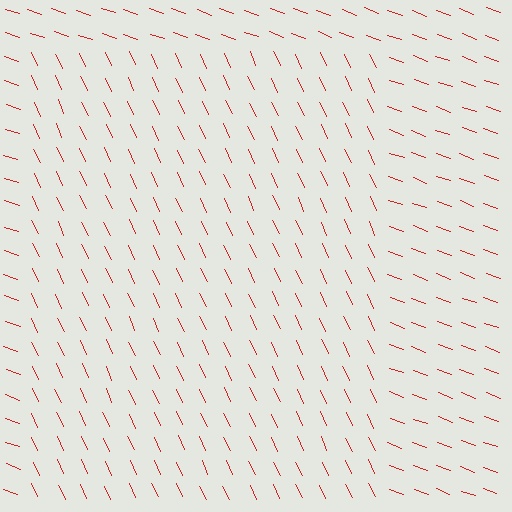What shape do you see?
I see a rectangle.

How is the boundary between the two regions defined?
The boundary is defined purely by a change in line orientation (approximately 45 degrees difference). All lines are the same color and thickness.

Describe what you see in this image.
The image is filled with small red line segments. A rectangle region in the image has lines oriented differently from the surrounding lines, creating a visible texture boundary.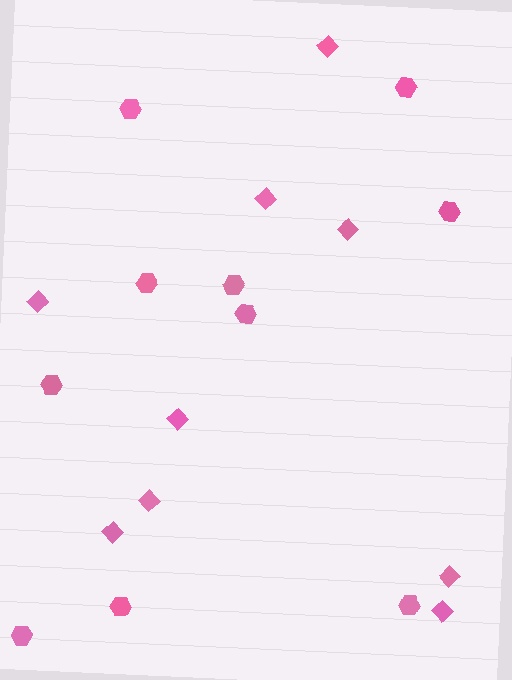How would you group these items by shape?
There are 2 groups: one group of diamonds (9) and one group of hexagons (10).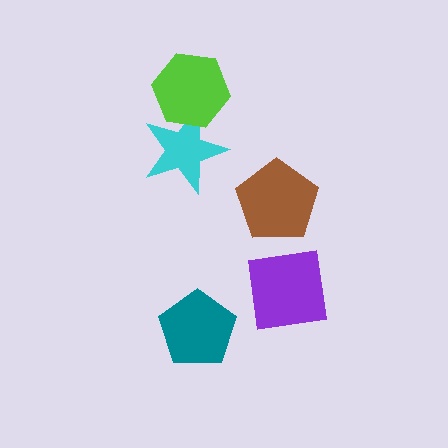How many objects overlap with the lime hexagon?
1 object overlaps with the lime hexagon.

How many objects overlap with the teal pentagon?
0 objects overlap with the teal pentagon.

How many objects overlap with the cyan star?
1 object overlaps with the cyan star.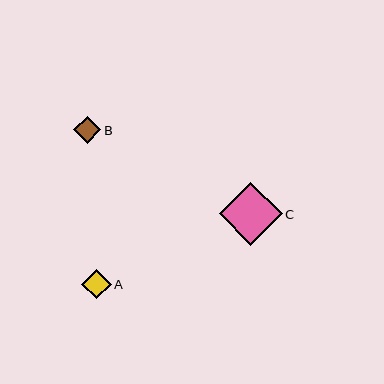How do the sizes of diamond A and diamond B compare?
Diamond A and diamond B are approximately the same size.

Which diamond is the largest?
Diamond C is the largest with a size of approximately 63 pixels.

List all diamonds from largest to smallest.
From largest to smallest: C, A, B.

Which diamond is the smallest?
Diamond B is the smallest with a size of approximately 27 pixels.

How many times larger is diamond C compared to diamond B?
Diamond C is approximately 2.3 times the size of diamond B.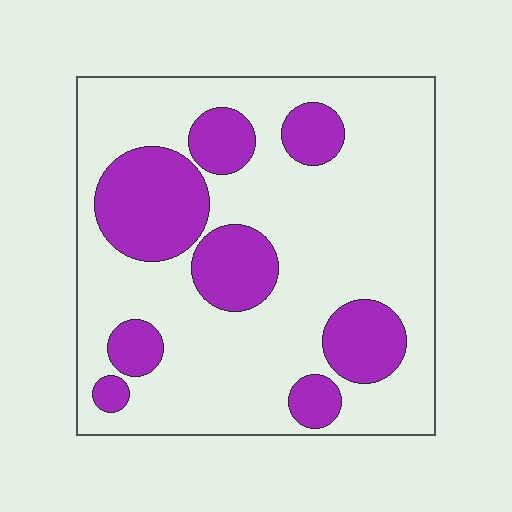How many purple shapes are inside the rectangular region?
8.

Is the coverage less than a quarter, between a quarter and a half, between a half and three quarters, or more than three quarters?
Between a quarter and a half.